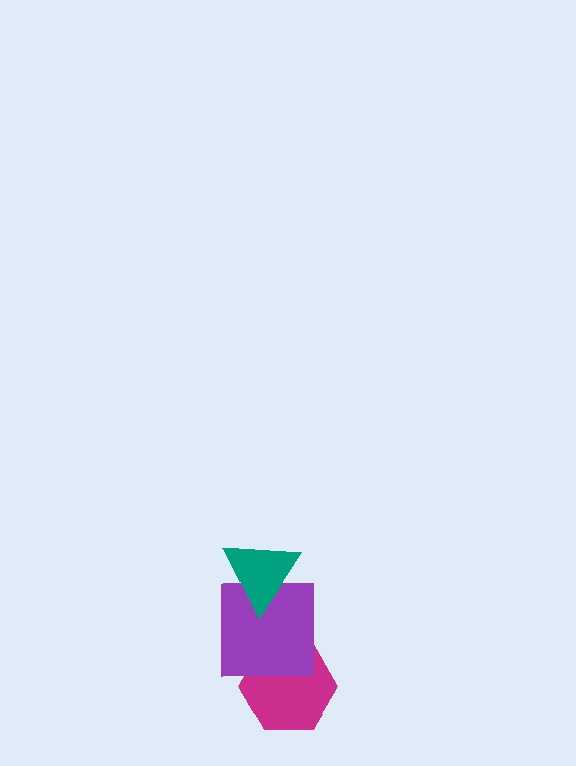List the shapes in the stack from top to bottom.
From top to bottom: the teal triangle, the purple square, the magenta hexagon.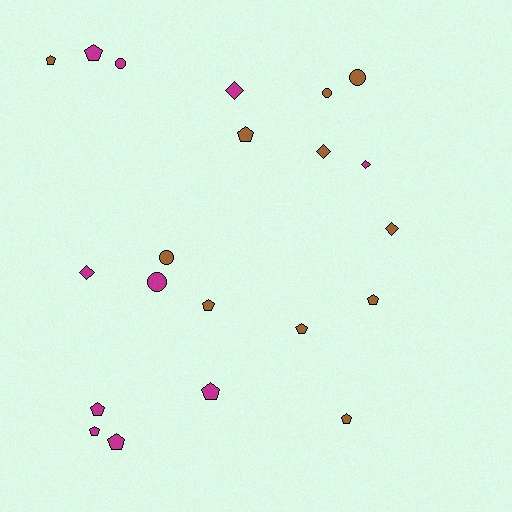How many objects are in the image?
There are 21 objects.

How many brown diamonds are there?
There are 2 brown diamonds.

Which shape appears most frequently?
Pentagon, with 11 objects.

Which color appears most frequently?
Brown, with 11 objects.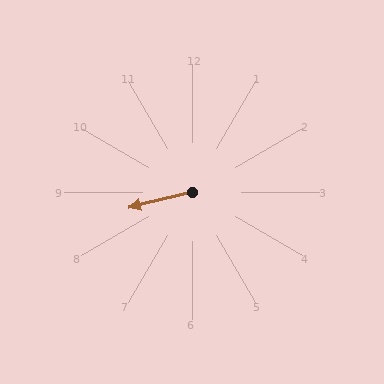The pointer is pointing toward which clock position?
Roughly 9 o'clock.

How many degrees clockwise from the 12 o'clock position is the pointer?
Approximately 257 degrees.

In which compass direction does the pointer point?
West.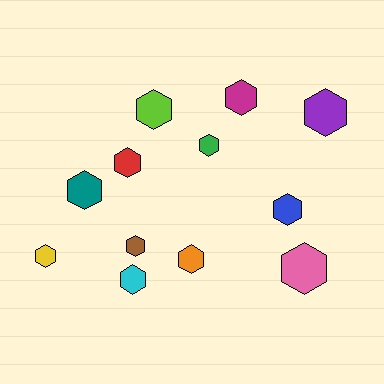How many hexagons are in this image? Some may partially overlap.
There are 12 hexagons.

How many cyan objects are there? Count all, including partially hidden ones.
There is 1 cyan object.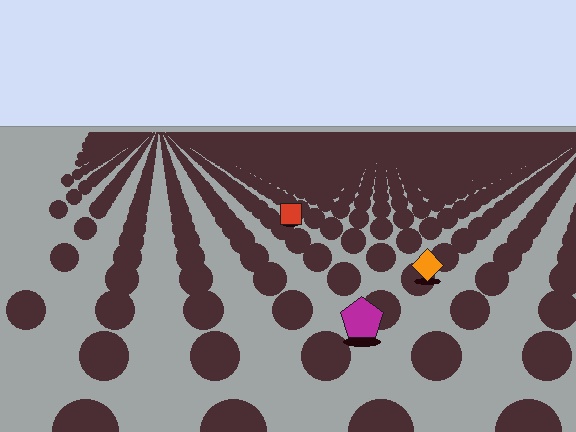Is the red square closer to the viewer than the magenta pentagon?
No. The magenta pentagon is closer — you can tell from the texture gradient: the ground texture is coarser near it.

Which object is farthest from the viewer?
The red square is farthest from the viewer. It appears smaller and the ground texture around it is denser.